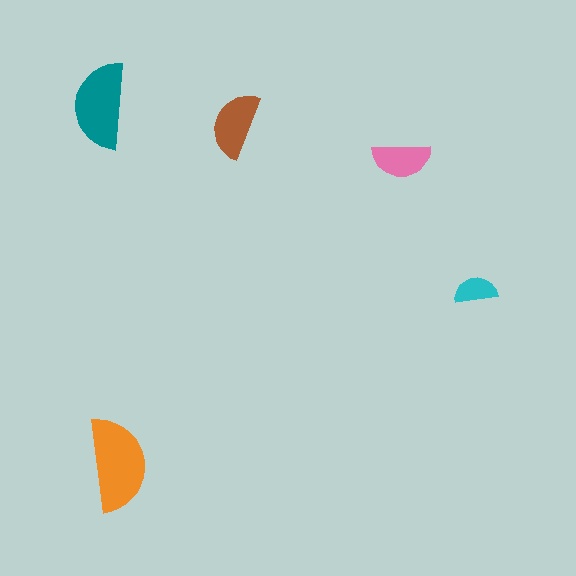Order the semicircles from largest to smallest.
the orange one, the teal one, the brown one, the pink one, the cyan one.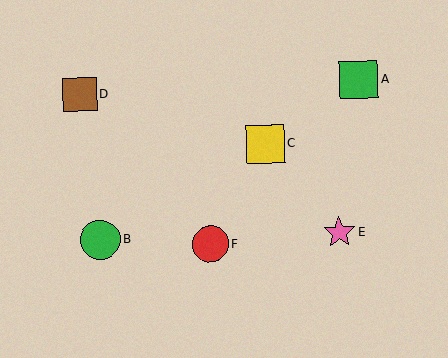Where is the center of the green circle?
The center of the green circle is at (100, 240).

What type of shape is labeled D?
Shape D is a brown square.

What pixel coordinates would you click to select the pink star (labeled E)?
Click at (339, 232) to select the pink star E.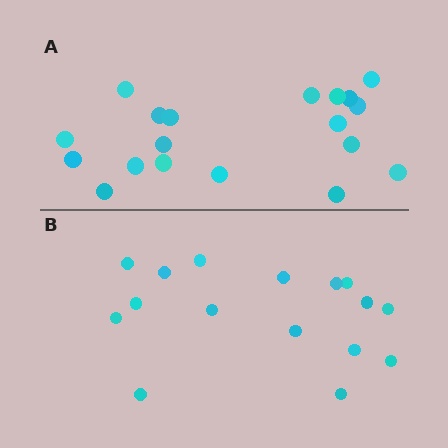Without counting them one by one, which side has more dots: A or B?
Region A (the top region) has more dots.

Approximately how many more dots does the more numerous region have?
Region A has just a few more — roughly 2 or 3 more dots than region B.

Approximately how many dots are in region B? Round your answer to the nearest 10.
About 20 dots. (The exact count is 16, which rounds to 20.)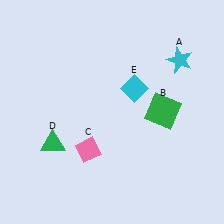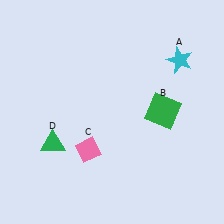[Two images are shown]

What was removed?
The cyan diamond (E) was removed in Image 2.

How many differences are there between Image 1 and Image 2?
There is 1 difference between the two images.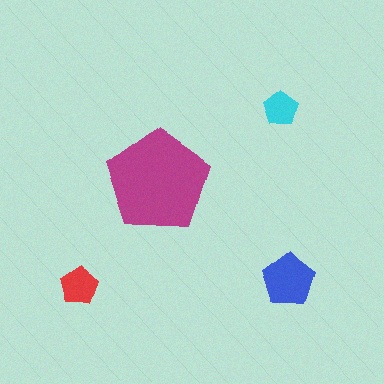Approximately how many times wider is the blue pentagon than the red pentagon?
About 1.5 times wider.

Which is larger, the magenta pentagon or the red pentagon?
The magenta one.